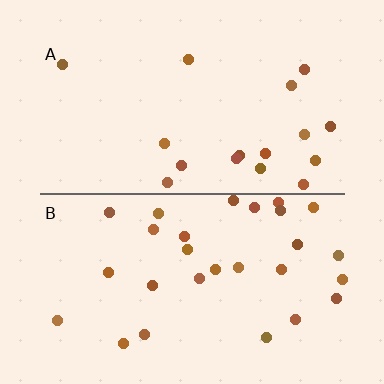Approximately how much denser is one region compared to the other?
Approximately 1.7× — region B over region A.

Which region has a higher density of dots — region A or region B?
B (the bottom).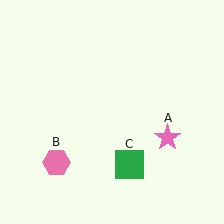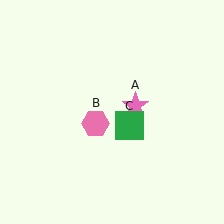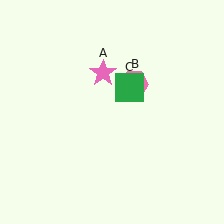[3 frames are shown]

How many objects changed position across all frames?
3 objects changed position: pink star (object A), pink hexagon (object B), green square (object C).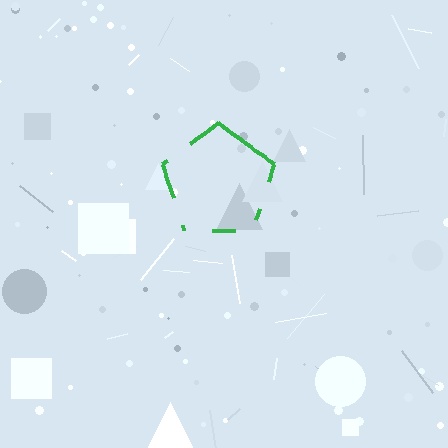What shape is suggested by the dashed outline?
The dashed outline suggests a pentagon.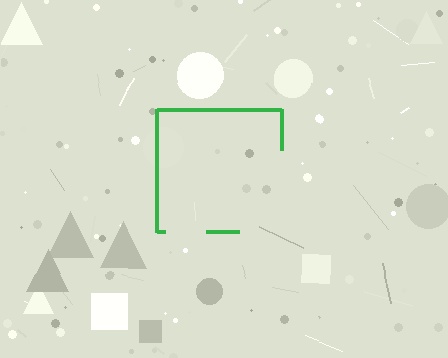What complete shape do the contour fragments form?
The contour fragments form a square.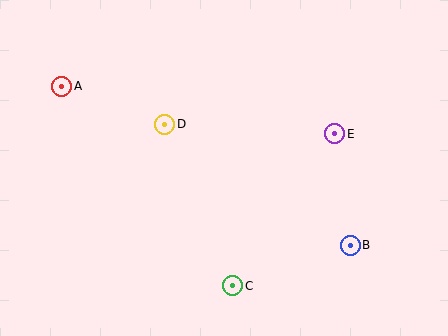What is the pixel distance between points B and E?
The distance between B and E is 113 pixels.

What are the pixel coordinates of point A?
Point A is at (62, 86).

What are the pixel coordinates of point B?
Point B is at (350, 245).